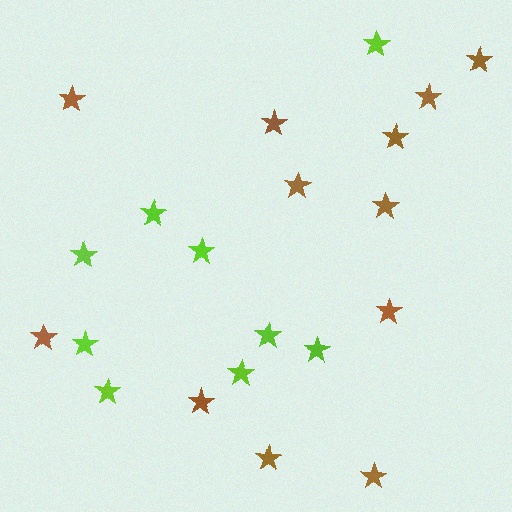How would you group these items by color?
There are 2 groups: one group of brown stars (12) and one group of lime stars (9).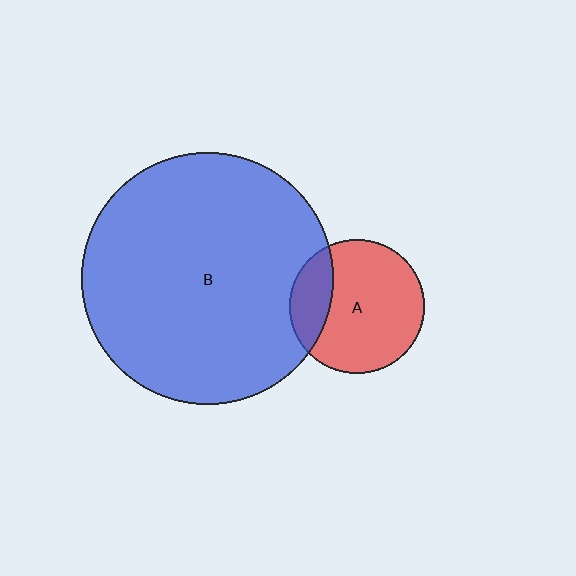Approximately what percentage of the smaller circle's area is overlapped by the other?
Approximately 20%.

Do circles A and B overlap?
Yes.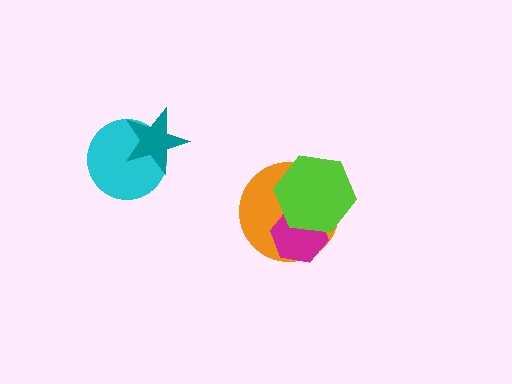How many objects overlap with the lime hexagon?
2 objects overlap with the lime hexagon.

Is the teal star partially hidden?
No, no other shape covers it.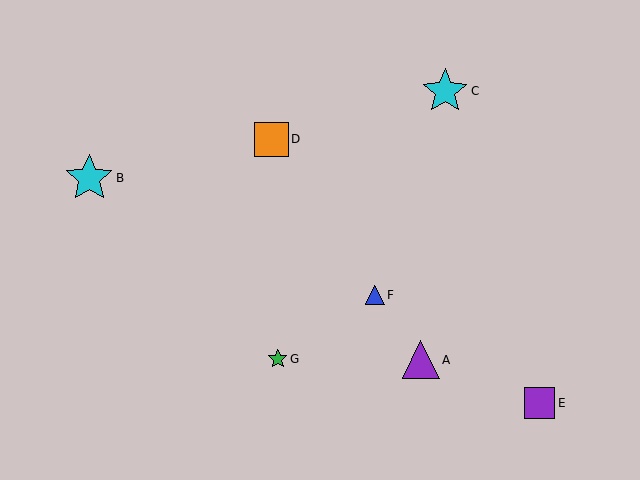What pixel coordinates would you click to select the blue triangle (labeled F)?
Click at (375, 295) to select the blue triangle F.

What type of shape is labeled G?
Shape G is a green star.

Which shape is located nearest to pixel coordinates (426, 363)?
The purple triangle (labeled A) at (421, 360) is nearest to that location.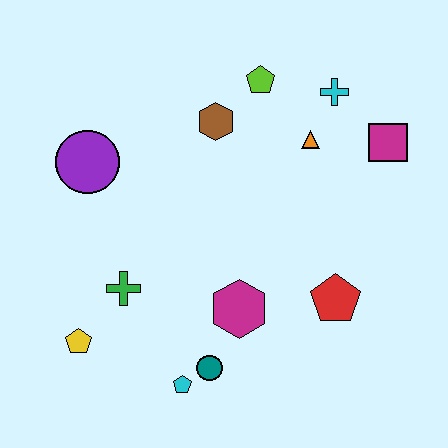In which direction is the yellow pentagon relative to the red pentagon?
The yellow pentagon is to the left of the red pentagon.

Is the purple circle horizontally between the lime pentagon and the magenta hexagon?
No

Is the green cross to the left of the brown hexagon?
Yes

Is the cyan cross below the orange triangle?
No